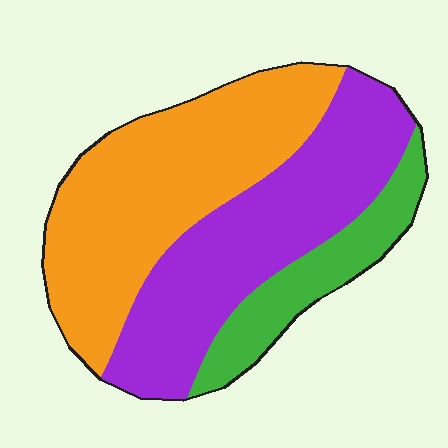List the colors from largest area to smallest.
From largest to smallest: orange, purple, green.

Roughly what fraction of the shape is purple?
Purple covers about 40% of the shape.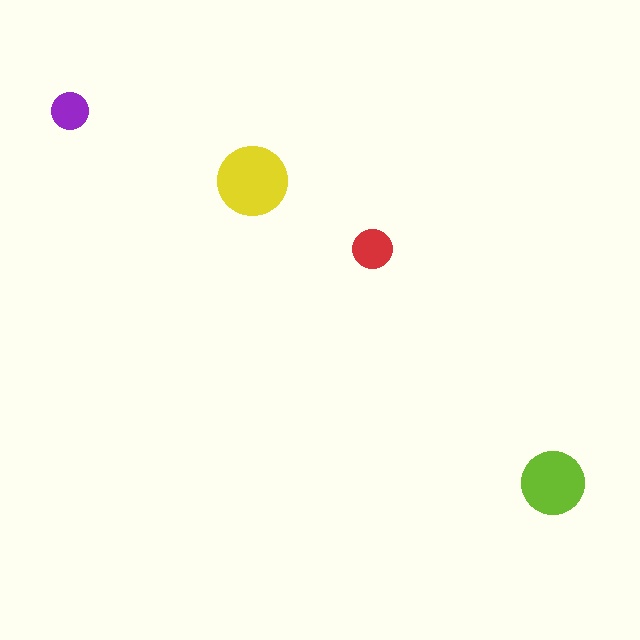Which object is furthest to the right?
The lime circle is rightmost.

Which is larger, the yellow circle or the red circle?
The yellow one.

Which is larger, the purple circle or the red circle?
The red one.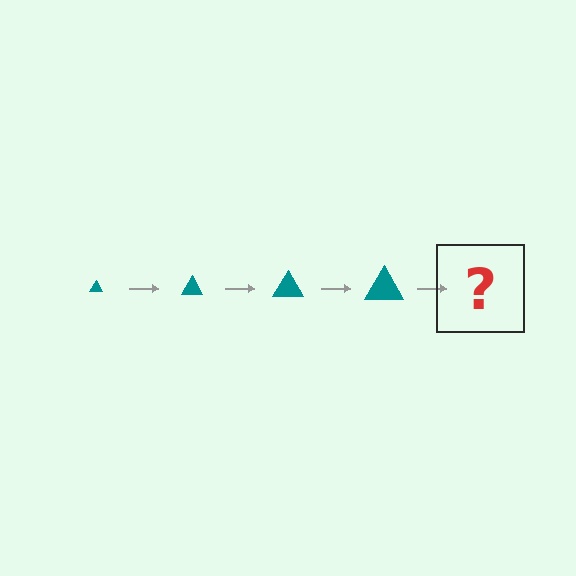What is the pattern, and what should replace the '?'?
The pattern is that the triangle gets progressively larger each step. The '?' should be a teal triangle, larger than the previous one.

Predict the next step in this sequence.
The next step is a teal triangle, larger than the previous one.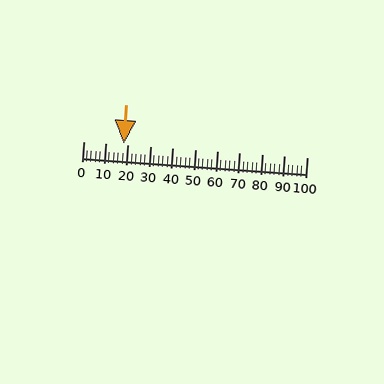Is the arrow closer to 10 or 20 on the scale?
The arrow is closer to 20.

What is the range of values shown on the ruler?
The ruler shows values from 0 to 100.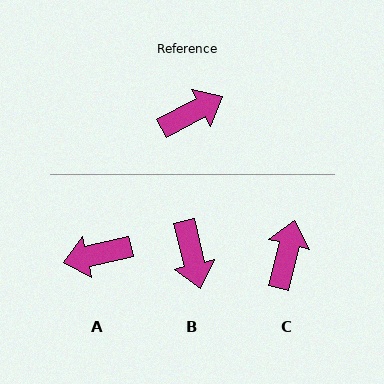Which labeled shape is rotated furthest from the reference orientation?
A, about 166 degrees away.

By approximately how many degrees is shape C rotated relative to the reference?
Approximately 49 degrees counter-clockwise.